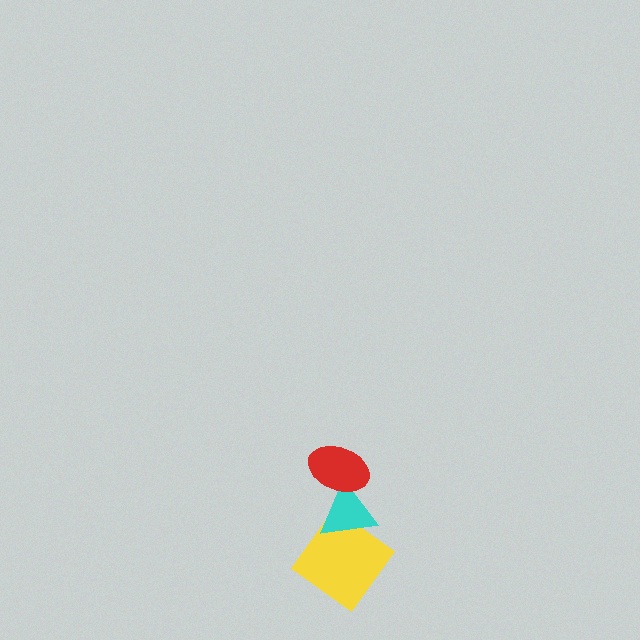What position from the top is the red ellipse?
The red ellipse is 1st from the top.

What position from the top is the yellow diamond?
The yellow diamond is 3rd from the top.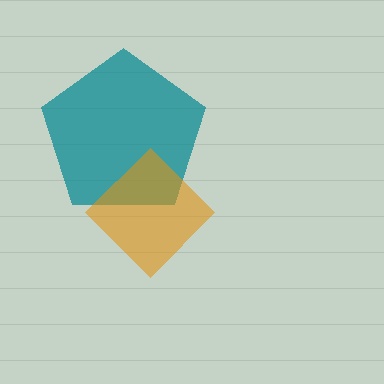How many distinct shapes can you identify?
There are 2 distinct shapes: a teal pentagon, an orange diamond.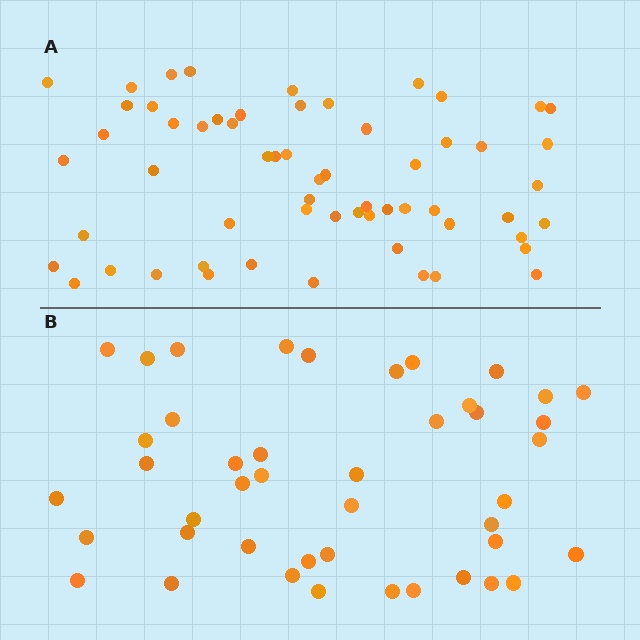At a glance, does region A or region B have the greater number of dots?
Region A (the top region) has more dots.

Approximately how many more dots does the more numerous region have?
Region A has approximately 15 more dots than region B.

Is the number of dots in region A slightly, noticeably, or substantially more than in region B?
Region A has noticeably more, but not dramatically so. The ratio is roughly 1.4 to 1.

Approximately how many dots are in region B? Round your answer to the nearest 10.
About 40 dots. (The exact count is 44, which rounds to 40.)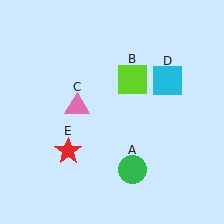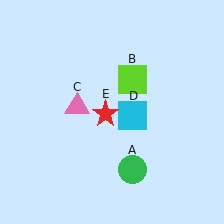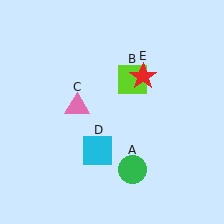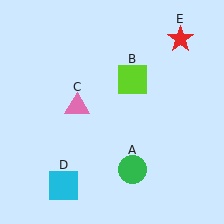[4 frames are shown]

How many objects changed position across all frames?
2 objects changed position: cyan square (object D), red star (object E).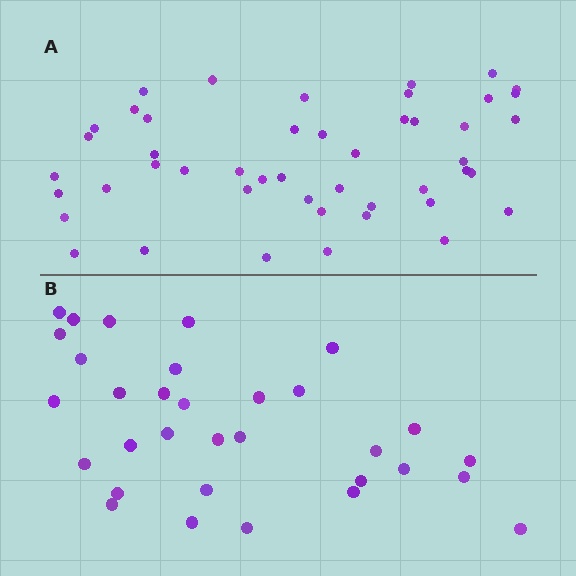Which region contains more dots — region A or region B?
Region A (the top region) has more dots.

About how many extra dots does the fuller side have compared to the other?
Region A has approximately 15 more dots than region B.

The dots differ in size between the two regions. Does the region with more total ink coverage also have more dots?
No. Region B has more total ink coverage because its dots are larger, but region A actually contains more individual dots. Total area can be misleading — the number of items is what matters here.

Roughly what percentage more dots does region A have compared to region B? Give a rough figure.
About 45% more.